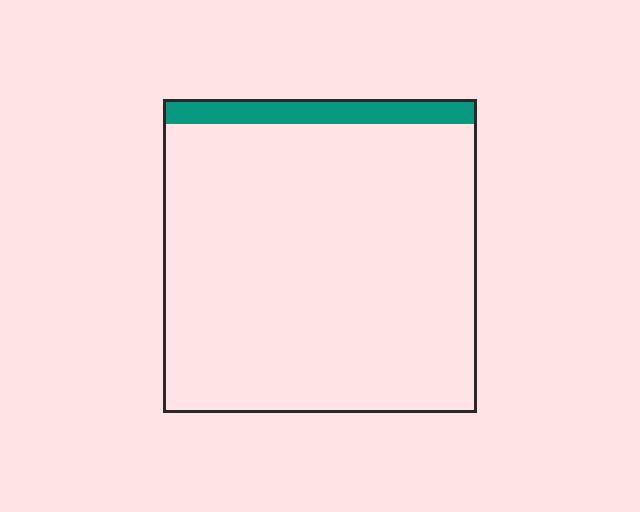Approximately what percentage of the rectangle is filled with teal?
Approximately 10%.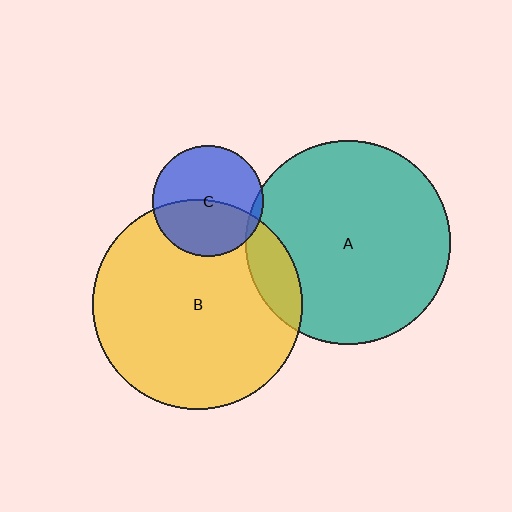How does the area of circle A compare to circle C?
Approximately 3.4 times.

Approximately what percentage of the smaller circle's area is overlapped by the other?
Approximately 10%.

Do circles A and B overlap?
Yes.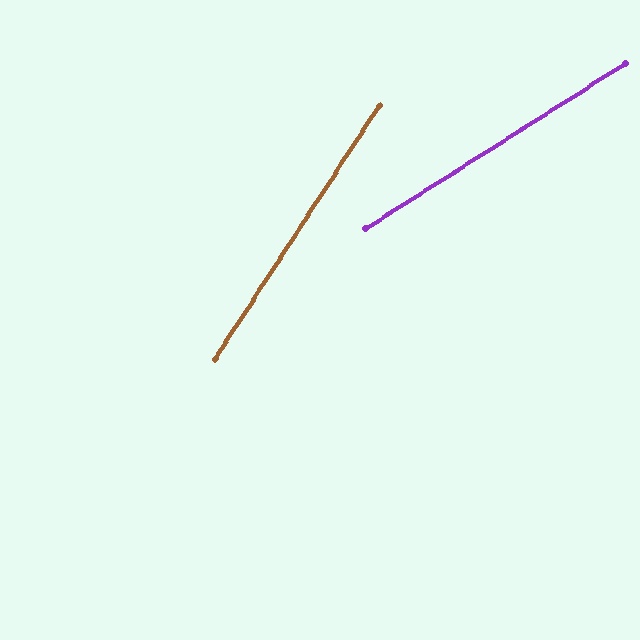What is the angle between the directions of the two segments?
Approximately 25 degrees.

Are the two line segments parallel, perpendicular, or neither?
Neither parallel nor perpendicular — they differ by about 25°.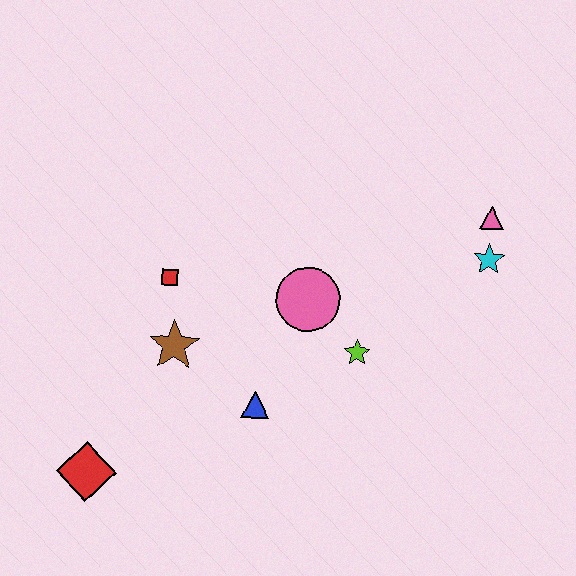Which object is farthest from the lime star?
The red diamond is farthest from the lime star.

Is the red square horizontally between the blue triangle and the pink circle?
No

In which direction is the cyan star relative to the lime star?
The cyan star is to the right of the lime star.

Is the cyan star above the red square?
Yes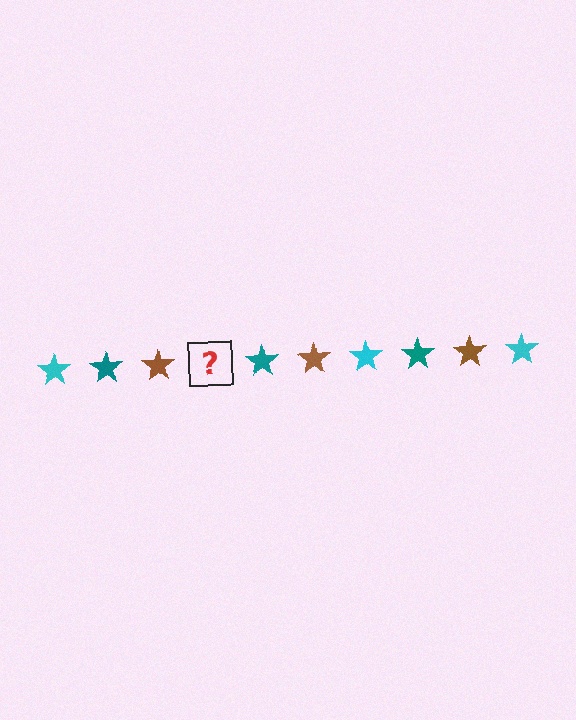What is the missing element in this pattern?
The missing element is a cyan star.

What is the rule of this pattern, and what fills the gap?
The rule is that the pattern cycles through cyan, teal, brown stars. The gap should be filled with a cyan star.